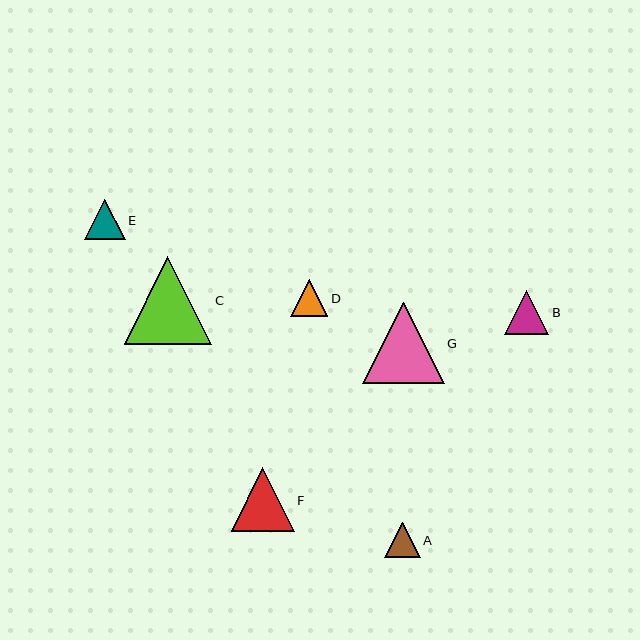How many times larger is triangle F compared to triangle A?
Triangle F is approximately 1.8 times the size of triangle A.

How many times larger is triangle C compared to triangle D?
Triangle C is approximately 2.4 times the size of triangle D.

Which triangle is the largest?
Triangle C is the largest with a size of approximately 88 pixels.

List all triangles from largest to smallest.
From largest to smallest: C, G, F, B, E, D, A.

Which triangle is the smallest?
Triangle A is the smallest with a size of approximately 35 pixels.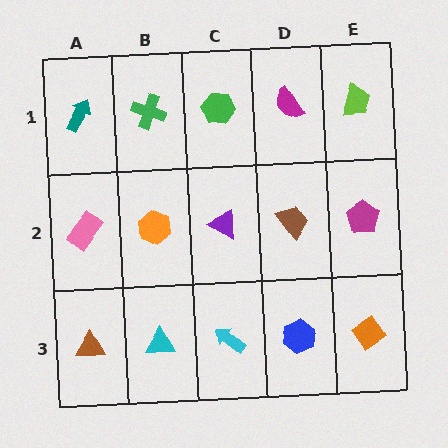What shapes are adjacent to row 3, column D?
A brown trapezoid (row 2, column D), a cyan arrow (row 3, column C), an orange diamond (row 3, column E).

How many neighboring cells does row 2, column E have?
3.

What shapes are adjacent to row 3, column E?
A magenta pentagon (row 2, column E), a blue hexagon (row 3, column D).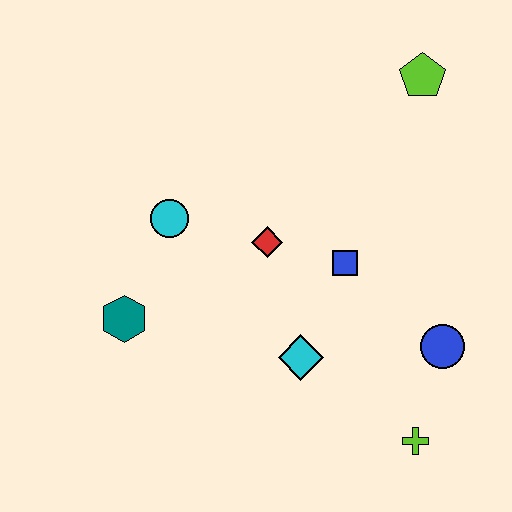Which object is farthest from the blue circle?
The teal hexagon is farthest from the blue circle.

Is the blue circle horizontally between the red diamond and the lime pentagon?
No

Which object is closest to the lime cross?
The blue circle is closest to the lime cross.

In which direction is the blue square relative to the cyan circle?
The blue square is to the right of the cyan circle.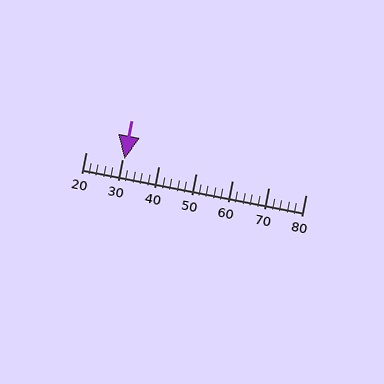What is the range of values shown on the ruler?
The ruler shows values from 20 to 80.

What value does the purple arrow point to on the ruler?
The purple arrow points to approximately 31.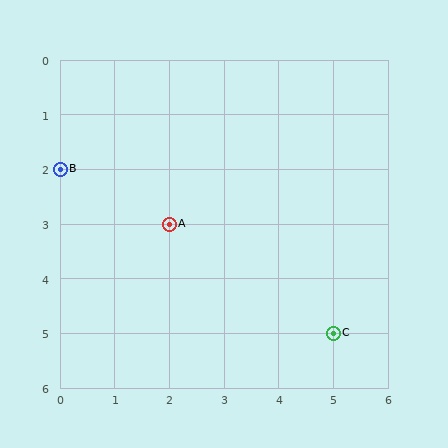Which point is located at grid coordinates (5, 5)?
Point C is at (5, 5).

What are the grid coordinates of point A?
Point A is at grid coordinates (2, 3).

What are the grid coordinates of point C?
Point C is at grid coordinates (5, 5).